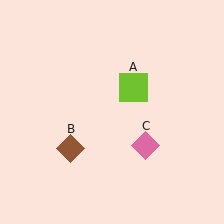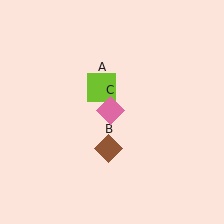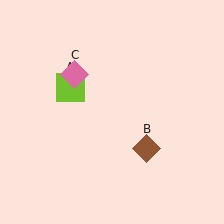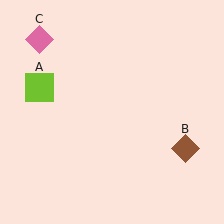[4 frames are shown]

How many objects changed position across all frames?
3 objects changed position: lime square (object A), brown diamond (object B), pink diamond (object C).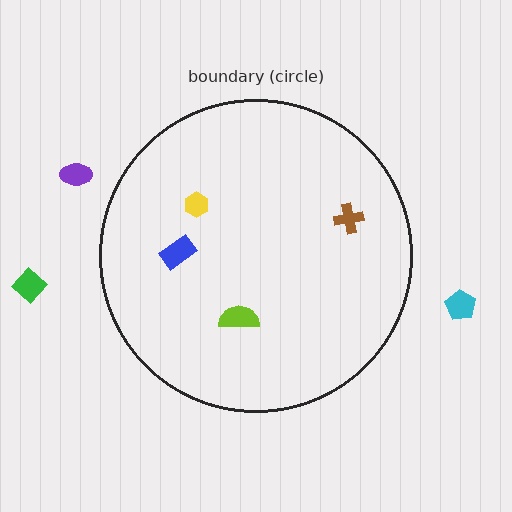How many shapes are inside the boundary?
4 inside, 3 outside.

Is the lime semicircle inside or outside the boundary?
Inside.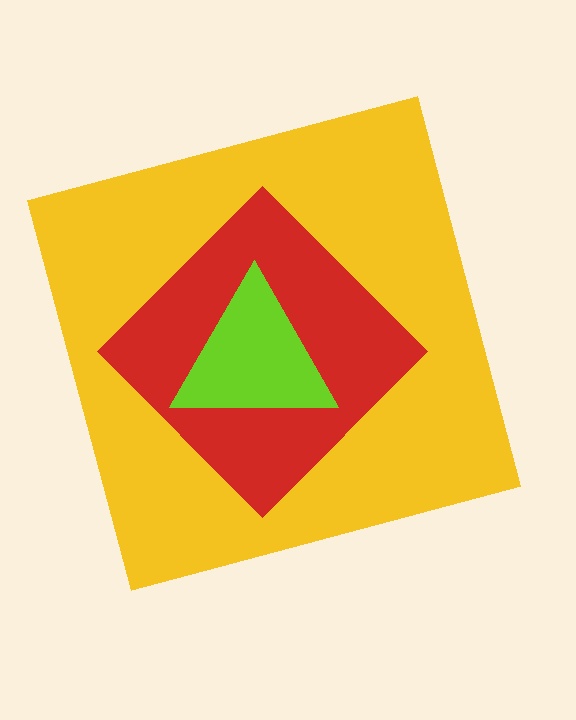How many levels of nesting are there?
3.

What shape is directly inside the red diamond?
The lime triangle.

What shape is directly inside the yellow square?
The red diamond.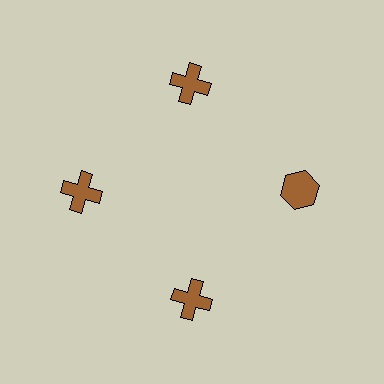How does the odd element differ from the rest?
It has a different shape: hexagon instead of cross.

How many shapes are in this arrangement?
There are 4 shapes arranged in a ring pattern.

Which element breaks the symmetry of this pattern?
The brown hexagon at roughly the 3 o'clock position breaks the symmetry. All other shapes are brown crosses.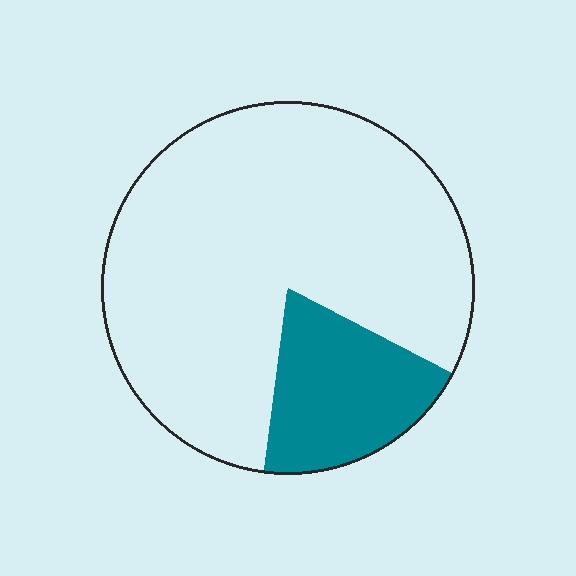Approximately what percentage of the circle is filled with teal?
Approximately 20%.